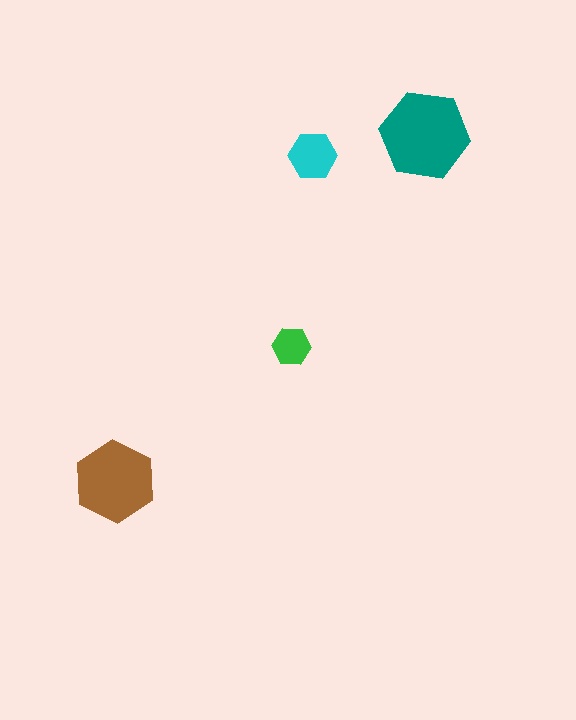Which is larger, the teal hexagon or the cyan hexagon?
The teal one.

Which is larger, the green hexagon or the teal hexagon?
The teal one.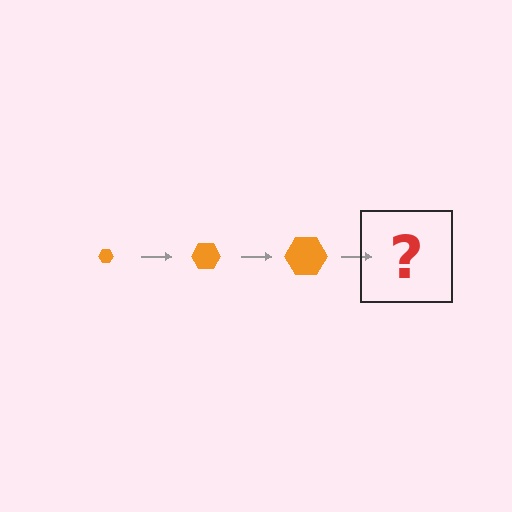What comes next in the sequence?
The next element should be an orange hexagon, larger than the previous one.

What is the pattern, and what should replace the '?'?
The pattern is that the hexagon gets progressively larger each step. The '?' should be an orange hexagon, larger than the previous one.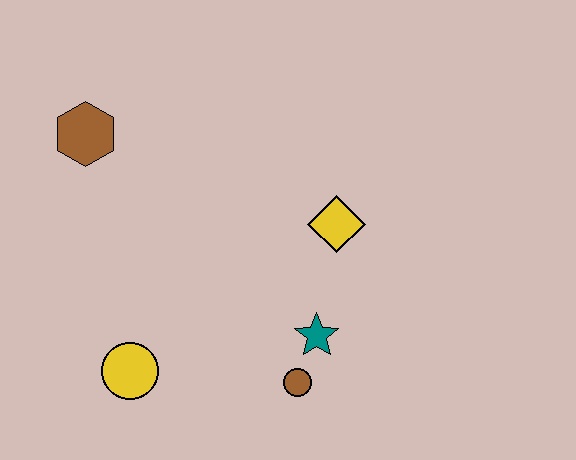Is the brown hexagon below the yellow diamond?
No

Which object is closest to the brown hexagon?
The yellow circle is closest to the brown hexagon.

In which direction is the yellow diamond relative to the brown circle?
The yellow diamond is above the brown circle.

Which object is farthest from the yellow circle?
The yellow diamond is farthest from the yellow circle.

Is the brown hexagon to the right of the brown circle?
No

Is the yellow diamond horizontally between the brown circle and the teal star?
No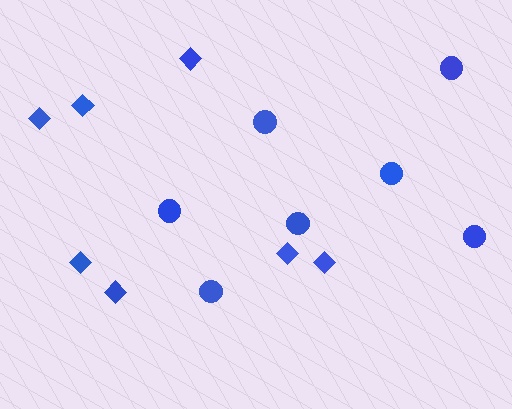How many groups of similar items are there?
There are 2 groups: one group of circles (7) and one group of diamonds (7).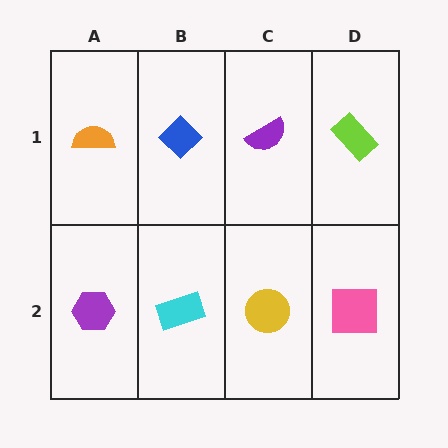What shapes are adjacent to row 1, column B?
A cyan rectangle (row 2, column B), an orange semicircle (row 1, column A), a purple semicircle (row 1, column C).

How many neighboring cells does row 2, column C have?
3.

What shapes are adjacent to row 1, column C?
A yellow circle (row 2, column C), a blue diamond (row 1, column B), a lime rectangle (row 1, column D).